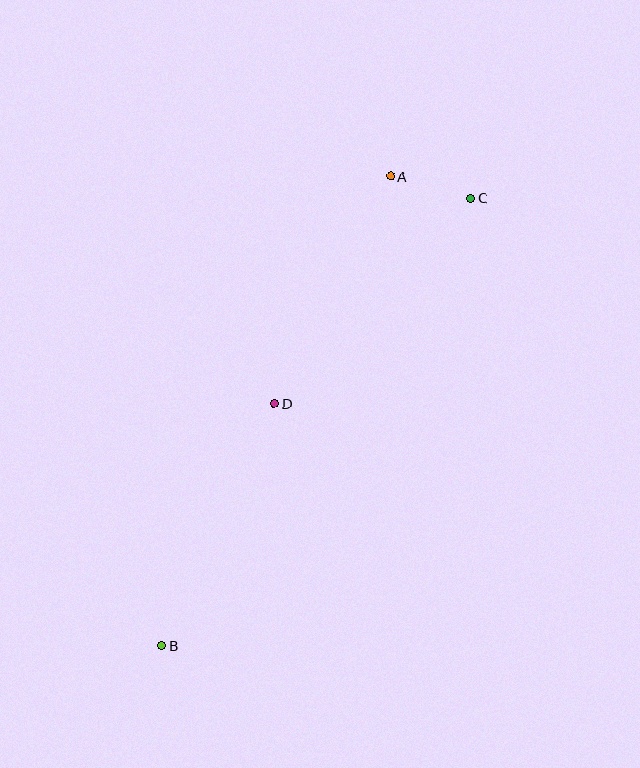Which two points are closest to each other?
Points A and C are closest to each other.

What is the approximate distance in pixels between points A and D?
The distance between A and D is approximately 256 pixels.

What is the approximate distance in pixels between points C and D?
The distance between C and D is approximately 284 pixels.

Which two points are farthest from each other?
Points B and C are farthest from each other.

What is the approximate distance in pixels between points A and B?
The distance between A and B is approximately 522 pixels.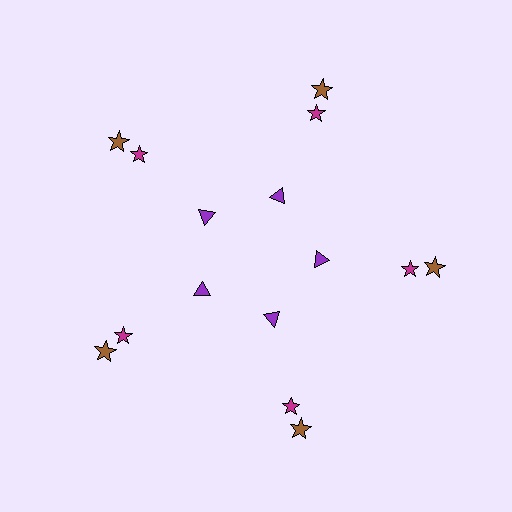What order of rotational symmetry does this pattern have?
This pattern has 5-fold rotational symmetry.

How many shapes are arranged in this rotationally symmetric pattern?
There are 15 shapes, arranged in 5 groups of 3.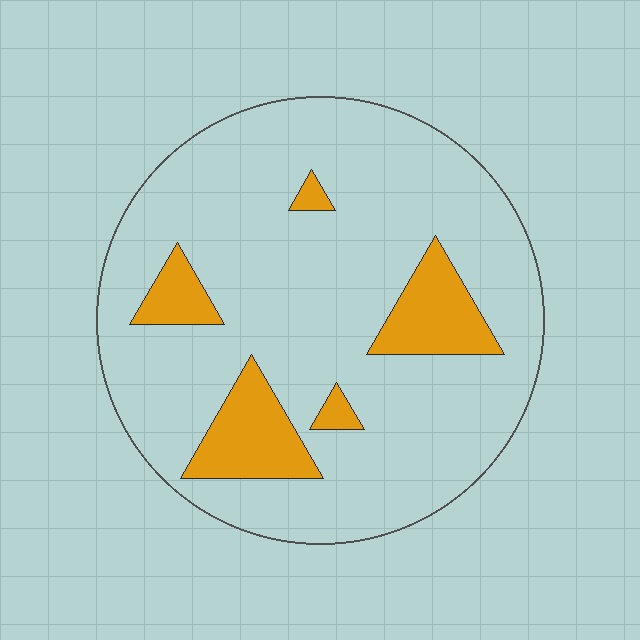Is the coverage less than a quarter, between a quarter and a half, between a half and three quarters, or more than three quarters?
Less than a quarter.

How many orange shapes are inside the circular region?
5.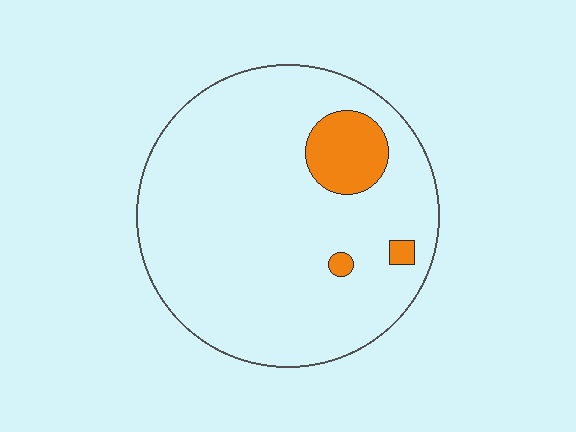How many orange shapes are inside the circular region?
3.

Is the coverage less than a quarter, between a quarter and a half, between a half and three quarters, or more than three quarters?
Less than a quarter.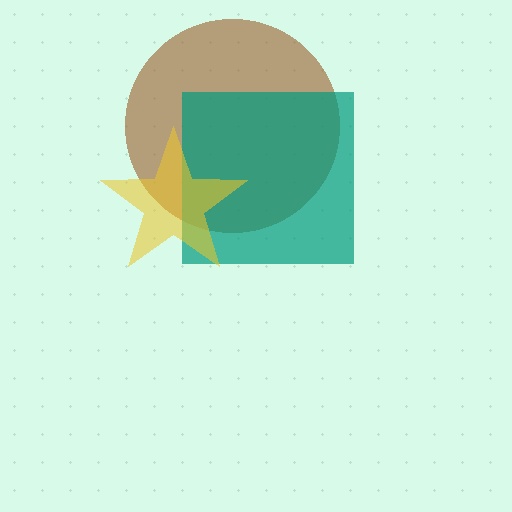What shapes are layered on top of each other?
The layered shapes are: a brown circle, a teal square, a yellow star.